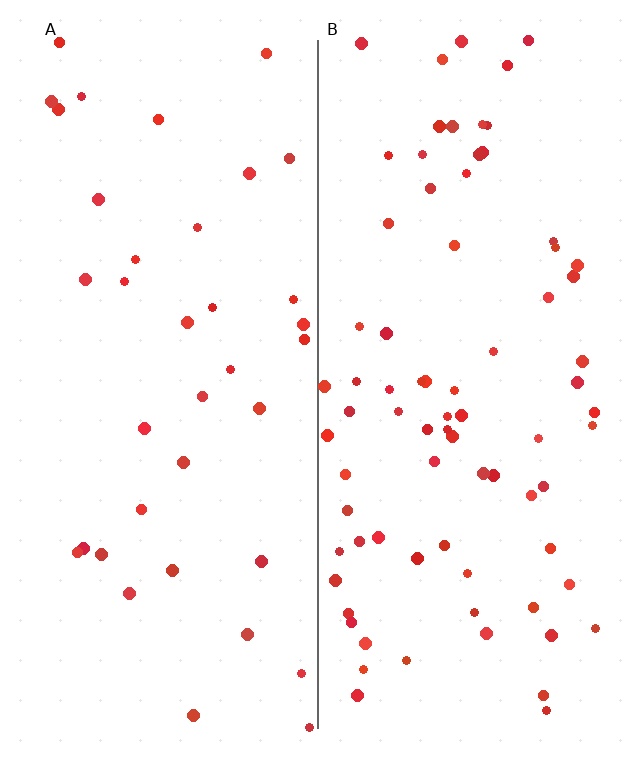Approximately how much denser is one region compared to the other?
Approximately 2.1× — region B over region A.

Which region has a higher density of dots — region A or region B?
B (the right).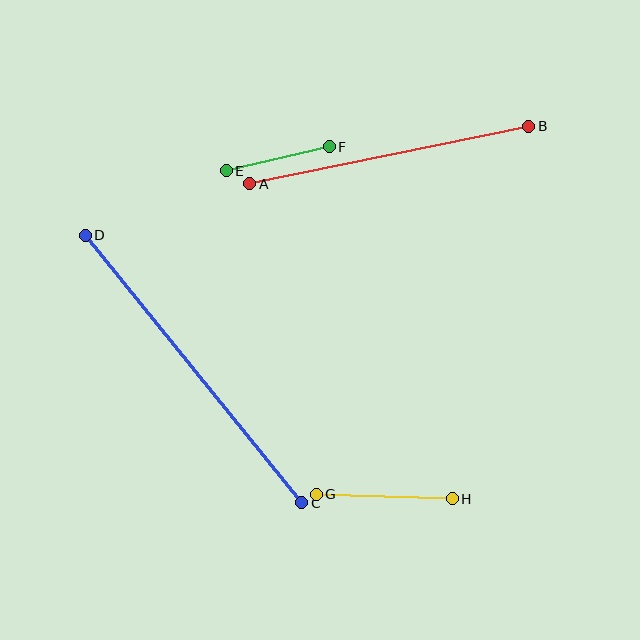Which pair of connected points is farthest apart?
Points C and D are farthest apart.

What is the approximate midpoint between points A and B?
The midpoint is at approximately (389, 155) pixels.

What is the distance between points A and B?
The distance is approximately 285 pixels.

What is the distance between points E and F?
The distance is approximately 106 pixels.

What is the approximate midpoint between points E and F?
The midpoint is at approximately (278, 159) pixels.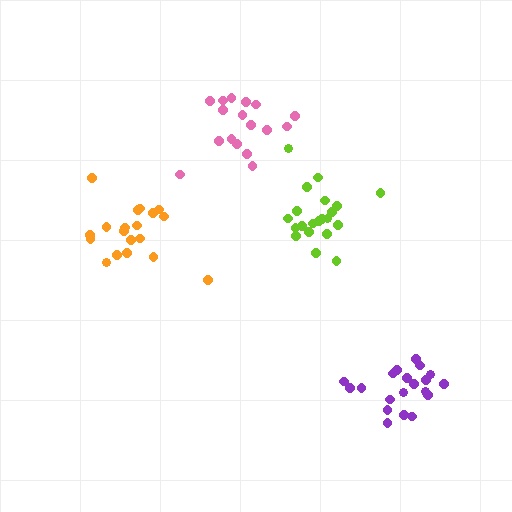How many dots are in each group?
Group 1: 17 dots, Group 2: 19 dots, Group 3: 21 dots, Group 4: 21 dots (78 total).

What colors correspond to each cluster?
The clusters are colored: pink, orange, purple, lime.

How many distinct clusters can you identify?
There are 4 distinct clusters.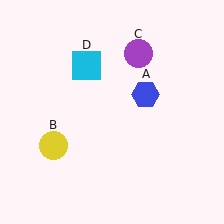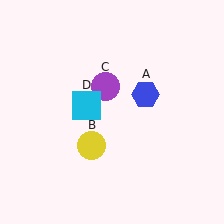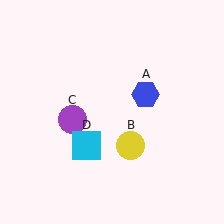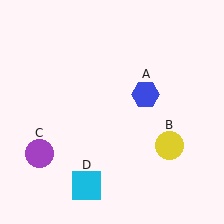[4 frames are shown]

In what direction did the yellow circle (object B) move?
The yellow circle (object B) moved right.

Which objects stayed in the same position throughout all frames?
Blue hexagon (object A) remained stationary.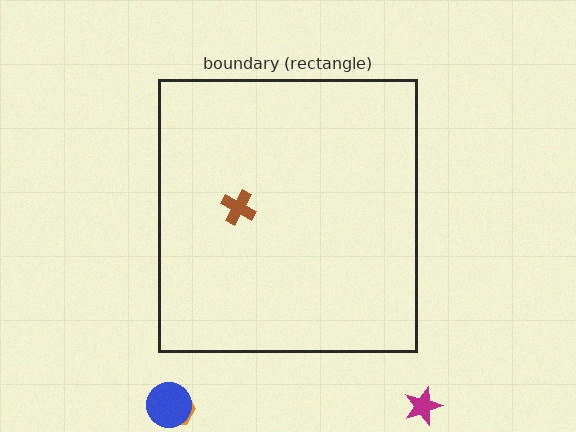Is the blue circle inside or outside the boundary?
Outside.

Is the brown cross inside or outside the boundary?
Inside.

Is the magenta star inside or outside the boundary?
Outside.